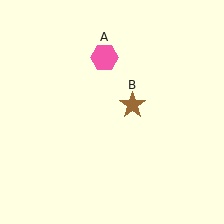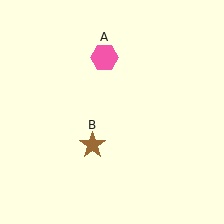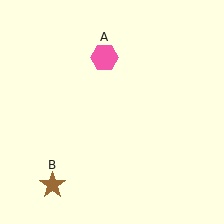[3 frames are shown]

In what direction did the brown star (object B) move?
The brown star (object B) moved down and to the left.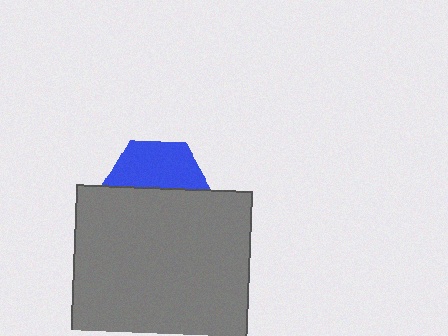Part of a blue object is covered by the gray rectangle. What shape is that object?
It is a hexagon.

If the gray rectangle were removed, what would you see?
You would see the complete blue hexagon.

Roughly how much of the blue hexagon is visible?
About half of it is visible (roughly 46%).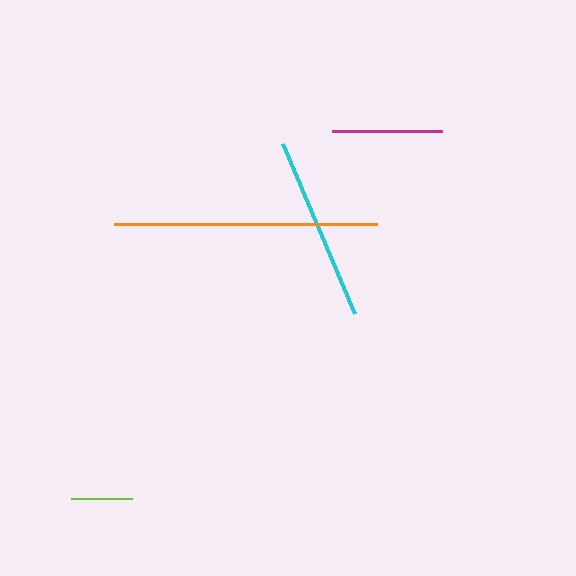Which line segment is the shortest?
The lime line is the shortest at approximately 61 pixels.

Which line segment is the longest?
The orange line is the longest at approximately 262 pixels.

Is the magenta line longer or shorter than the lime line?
The magenta line is longer than the lime line.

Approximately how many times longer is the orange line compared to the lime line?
The orange line is approximately 4.3 times the length of the lime line.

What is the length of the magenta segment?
The magenta segment is approximately 110 pixels long.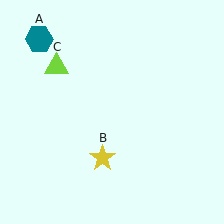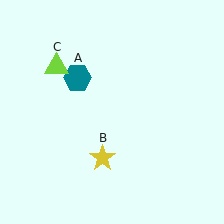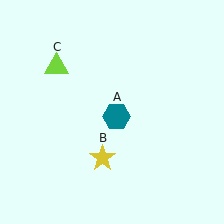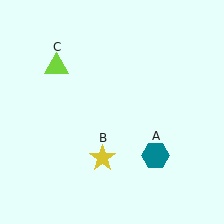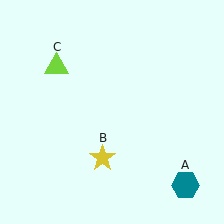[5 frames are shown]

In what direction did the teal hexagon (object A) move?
The teal hexagon (object A) moved down and to the right.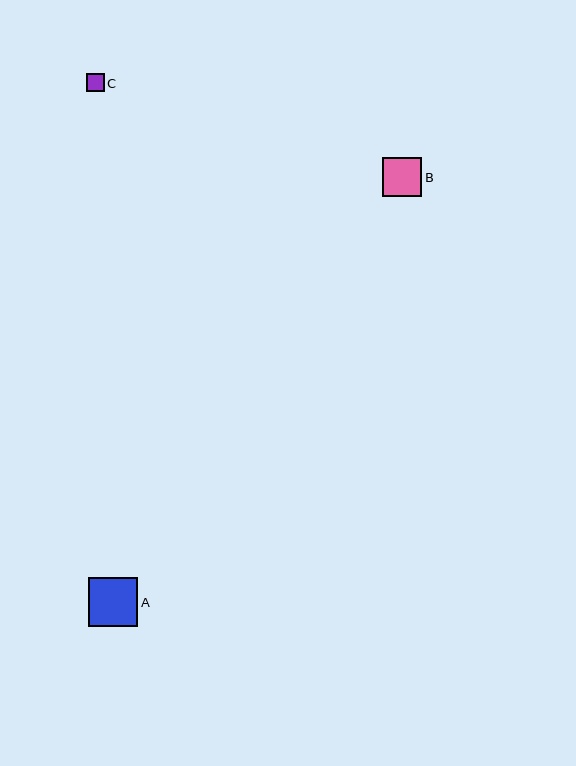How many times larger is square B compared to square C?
Square B is approximately 2.1 times the size of square C.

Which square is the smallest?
Square C is the smallest with a size of approximately 18 pixels.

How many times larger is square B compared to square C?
Square B is approximately 2.1 times the size of square C.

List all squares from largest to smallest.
From largest to smallest: A, B, C.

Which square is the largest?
Square A is the largest with a size of approximately 49 pixels.